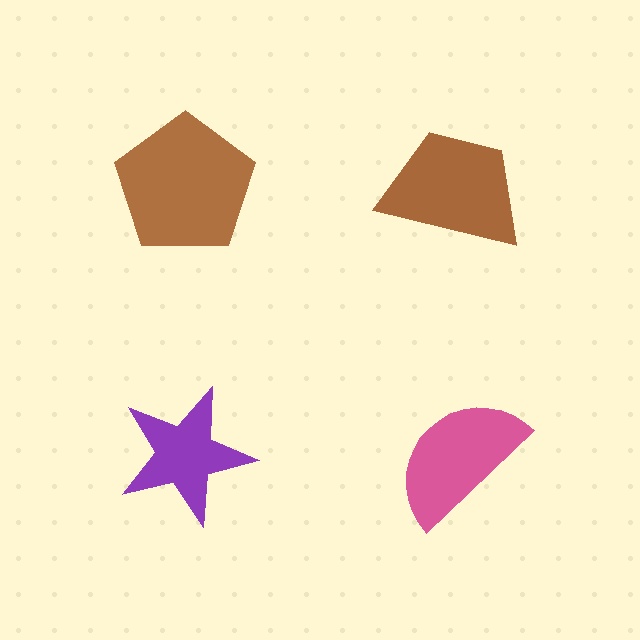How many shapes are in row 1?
2 shapes.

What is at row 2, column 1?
A purple star.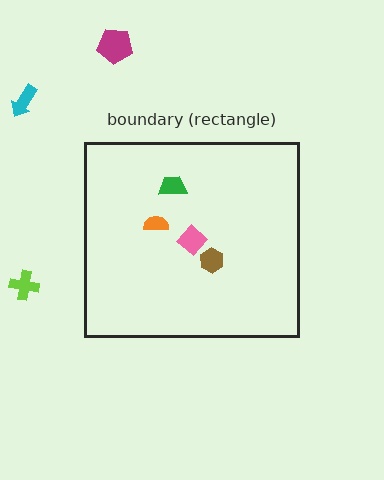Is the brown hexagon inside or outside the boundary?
Inside.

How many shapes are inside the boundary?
4 inside, 3 outside.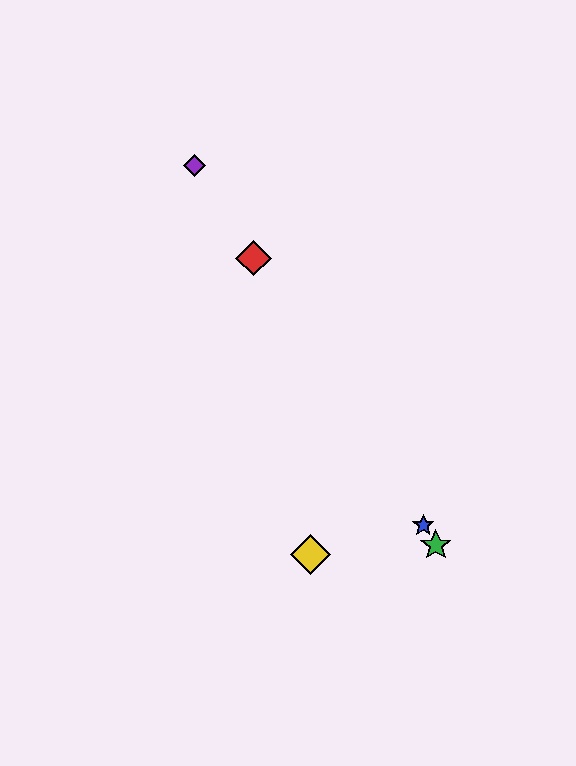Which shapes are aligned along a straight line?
The red diamond, the blue star, the green star, the purple diamond are aligned along a straight line.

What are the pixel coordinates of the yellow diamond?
The yellow diamond is at (310, 555).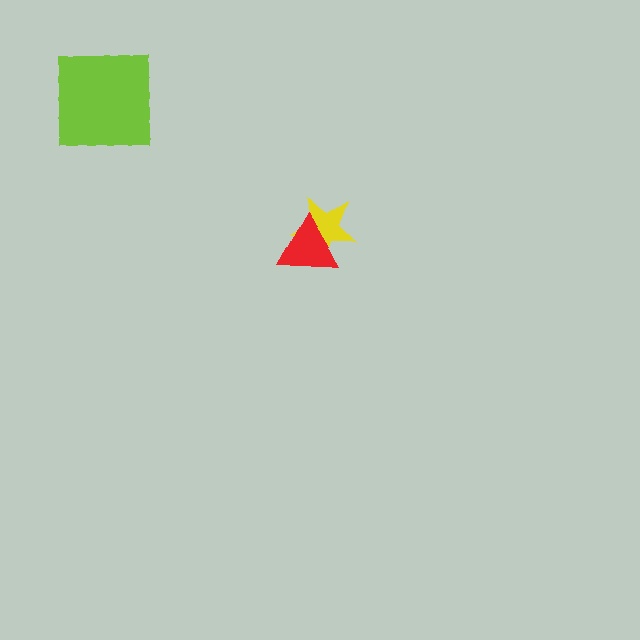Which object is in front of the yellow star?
The red triangle is in front of the yellow star.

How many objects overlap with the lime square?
0 objects overlap with the lime square.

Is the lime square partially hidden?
No, no other shape covers it.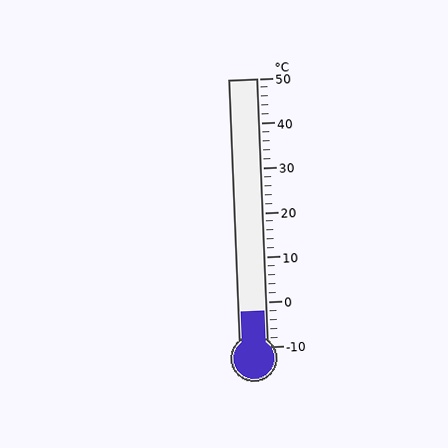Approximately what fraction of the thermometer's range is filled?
The thermometer is filled to approximately 15% of its range.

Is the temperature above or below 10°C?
The temperature is below 10°C.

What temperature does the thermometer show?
The thermometer shows approximately -2°C.